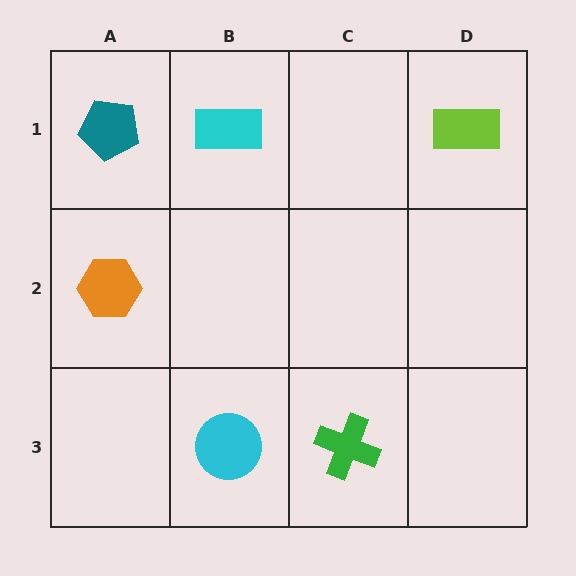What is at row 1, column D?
A lime rectangle.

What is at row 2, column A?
An orange hexagon.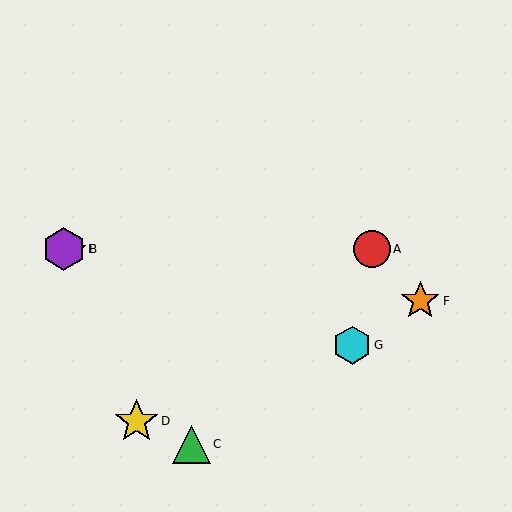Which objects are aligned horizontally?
Objects A, B, E are aligned horizontally.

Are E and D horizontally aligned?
No, E is at y≈249 and D is at y≈422.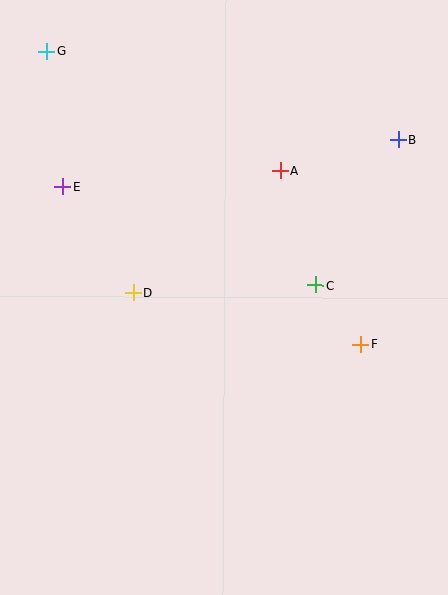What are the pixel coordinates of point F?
Point F is at (361, 344).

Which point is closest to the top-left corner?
Point G is closest to the top-left corner.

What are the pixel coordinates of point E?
Point E is at (62, 187).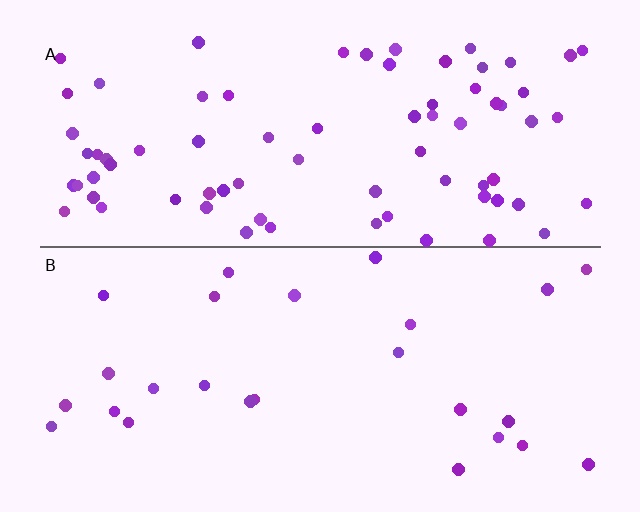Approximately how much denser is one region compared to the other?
Approximately 2.9× — region A over region B.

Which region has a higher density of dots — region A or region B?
A (the top).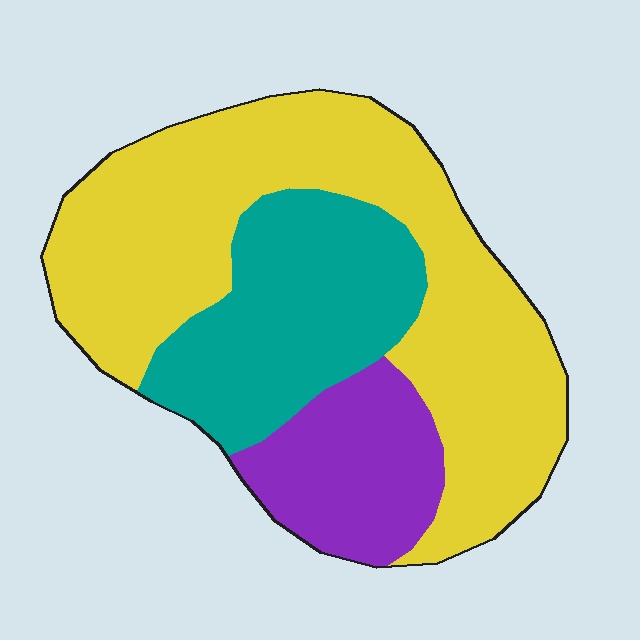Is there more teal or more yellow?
Yellow.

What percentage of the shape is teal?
Teal takes up about one quarter (1/4) of the shape.